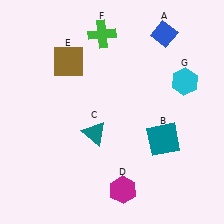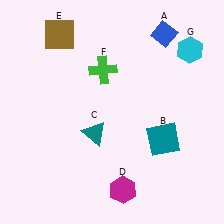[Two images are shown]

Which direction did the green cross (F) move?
The green cross (F) moved down.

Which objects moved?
The objects that moved are: the brown square (E), the green cross (F), the cyan hexagon (G).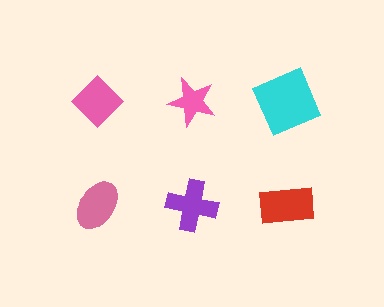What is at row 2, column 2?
A purple cross.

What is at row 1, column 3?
A cyan square.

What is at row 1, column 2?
A pink star.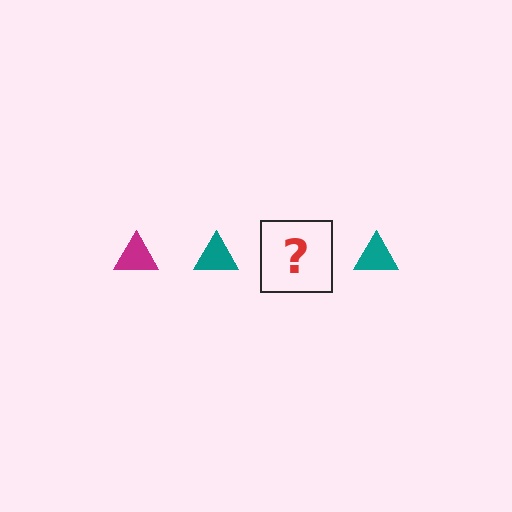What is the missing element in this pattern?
The missing element is a magenta triangle.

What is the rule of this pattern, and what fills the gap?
The rule is that the pattern cycles through magenta, teal triangles. The gap should be filled with a magenta triangle.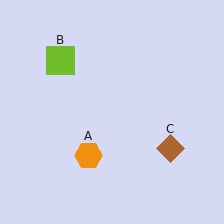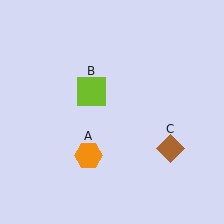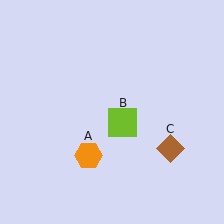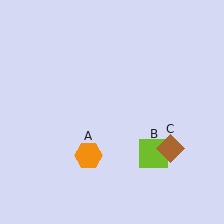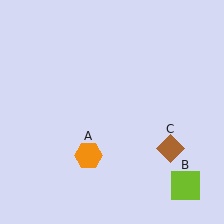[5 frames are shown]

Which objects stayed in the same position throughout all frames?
Orange hexagon (object A) and brown diamond (object C) remained stationary.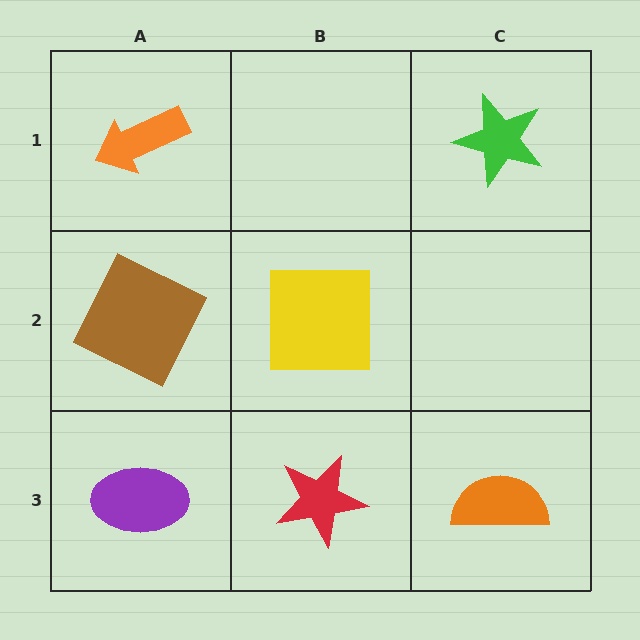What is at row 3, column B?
A red star.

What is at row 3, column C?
An orange semicircle.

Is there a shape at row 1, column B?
No, that cell is empty.